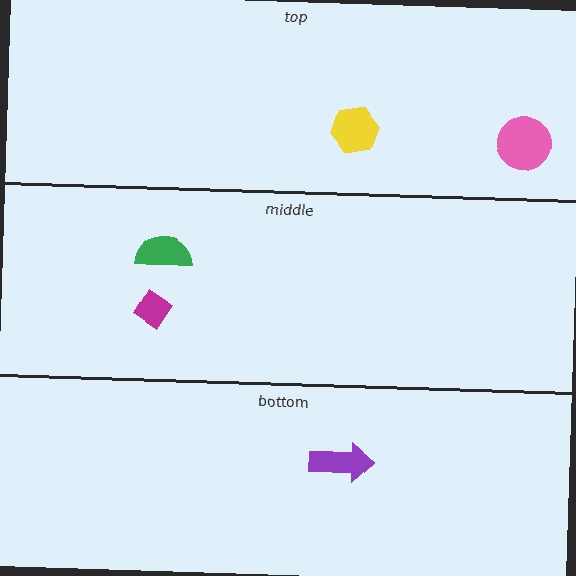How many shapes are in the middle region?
2.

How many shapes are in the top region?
2.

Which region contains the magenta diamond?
The middle region.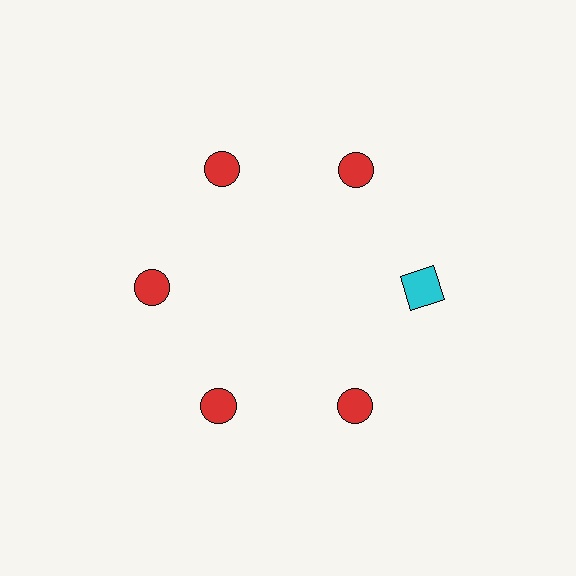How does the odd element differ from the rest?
It differs in both color (cyan instead of red) and shape (square instead of circle).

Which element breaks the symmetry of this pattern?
The cyan square at roughly the 3 o'clock position breaks the symmetry. All other shapes are red circles.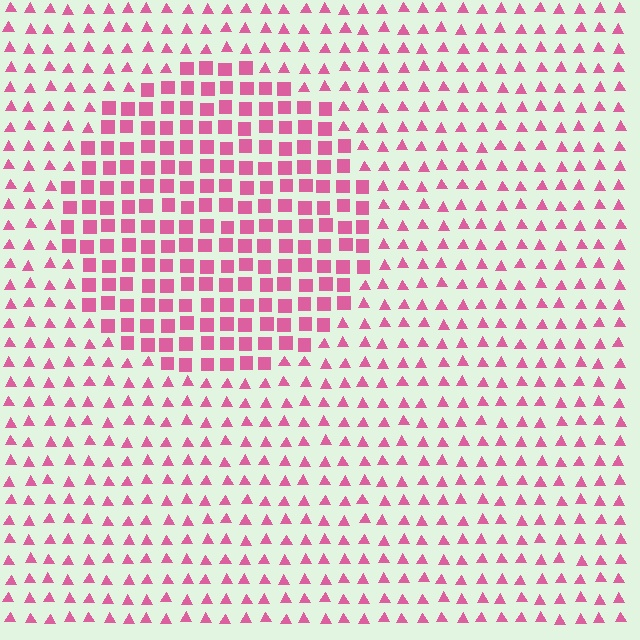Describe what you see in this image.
The image is filled with small pink elements arranged in a uniform grid. A circle-shaped region contains squares, while the surrounding area contains triangles. The boundary is defined purely by the change in element shape.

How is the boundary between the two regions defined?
The boundary is defined by a change in element shape: squares inside vs. triangles outside. All elements share the same color and spacing.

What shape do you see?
I see a circle.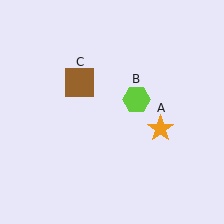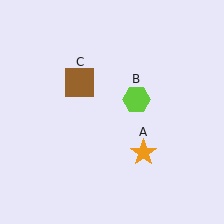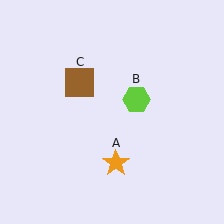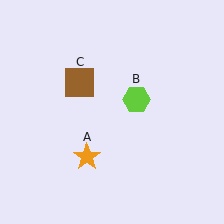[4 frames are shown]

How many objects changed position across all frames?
1 object changed position: orange star (object A).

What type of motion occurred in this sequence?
The orange star (object A) rotated clockwise around the center of the scene.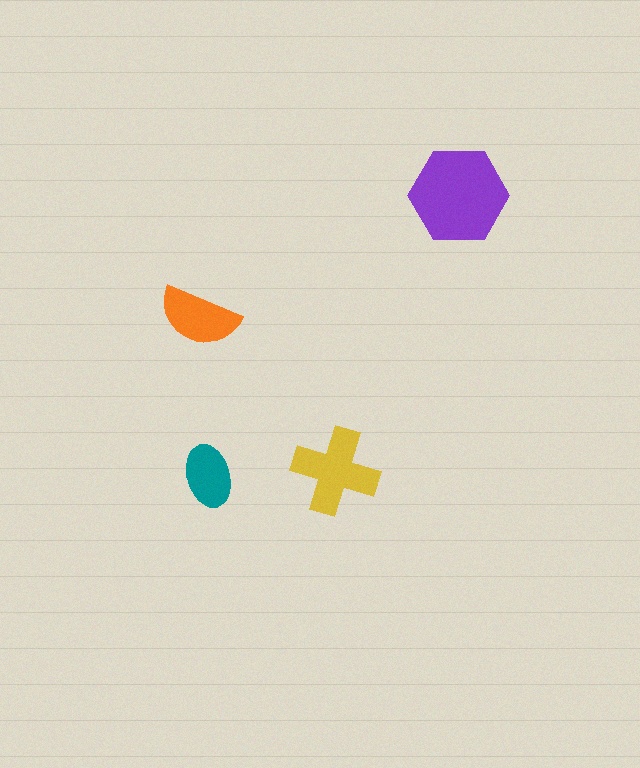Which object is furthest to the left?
The orange semicircle is leftmost.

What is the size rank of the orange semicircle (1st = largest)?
3rd.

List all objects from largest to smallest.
The purple hexagon, the yellow cross, the orange semicircle, the teal ellipse.